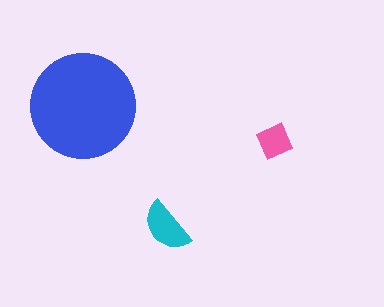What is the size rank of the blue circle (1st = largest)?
1st.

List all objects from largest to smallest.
The blue circle, the cyan semicircle, the pink diamond.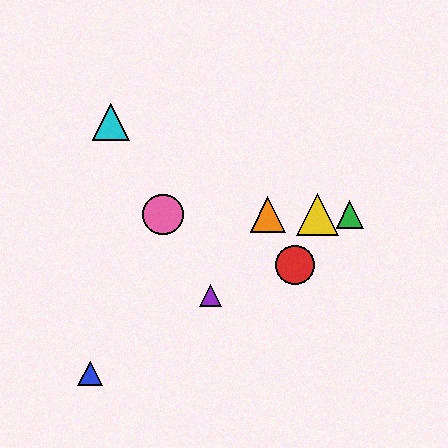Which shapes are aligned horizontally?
The green triangle, the yellow triangle, the orange triangle, the pink circle are aligned horizontally.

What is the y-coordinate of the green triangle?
The green triangle is at y≈215.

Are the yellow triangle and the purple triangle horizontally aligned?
No, the yellow triangle is at y≈215 and the purple triangle is at y≈295.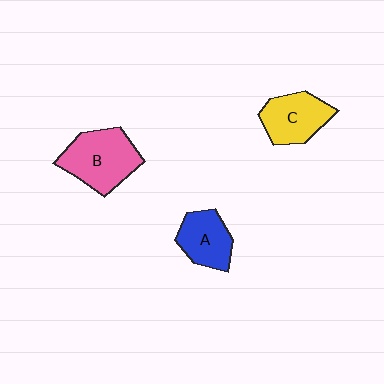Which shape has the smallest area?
Shape A (blue).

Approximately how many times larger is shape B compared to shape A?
Approximately 1.5 times.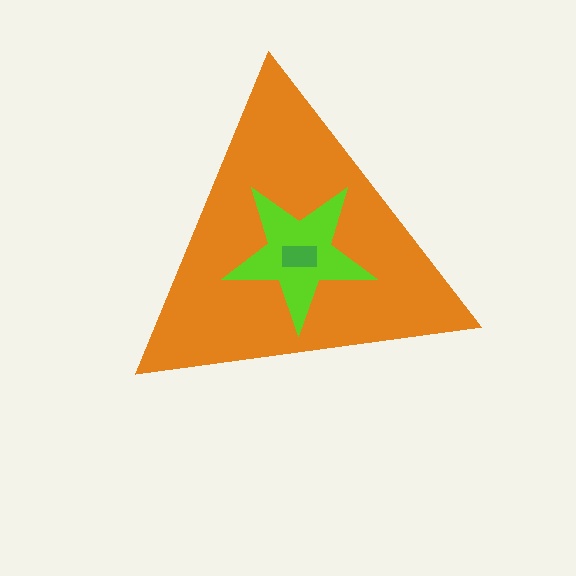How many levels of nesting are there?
3.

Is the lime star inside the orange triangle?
Yes.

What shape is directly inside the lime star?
The green rectangle.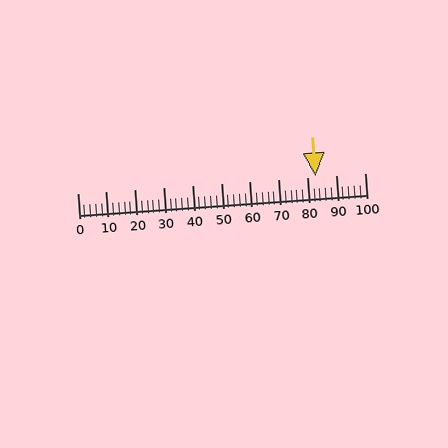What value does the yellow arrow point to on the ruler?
The yellow arrow points to approximately 83.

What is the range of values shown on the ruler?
The ruler shows values from 0 to 100.